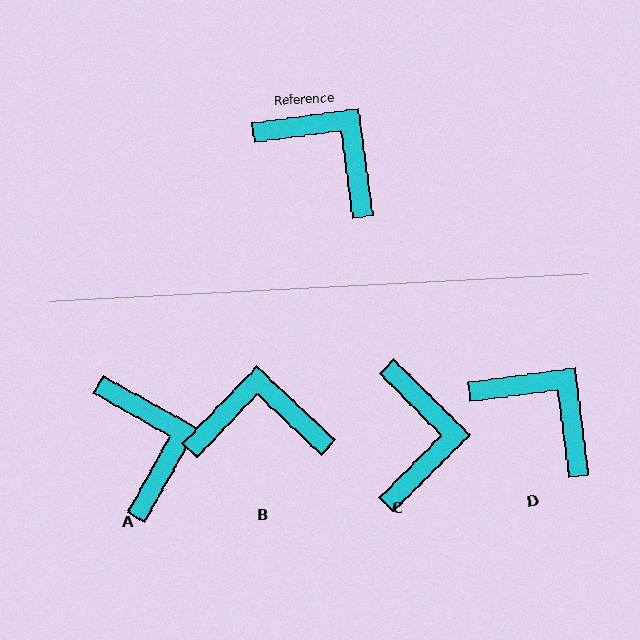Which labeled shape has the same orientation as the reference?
D.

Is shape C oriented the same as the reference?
No, it is off by about 52 degrees.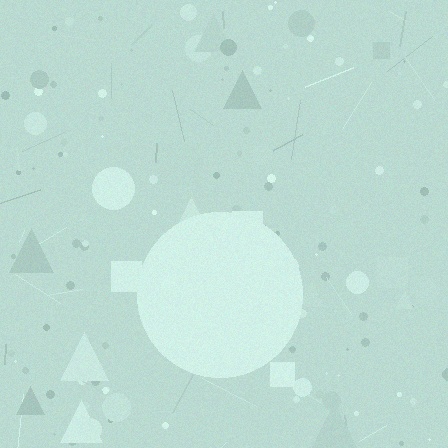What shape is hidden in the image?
A circle is hidden in the image.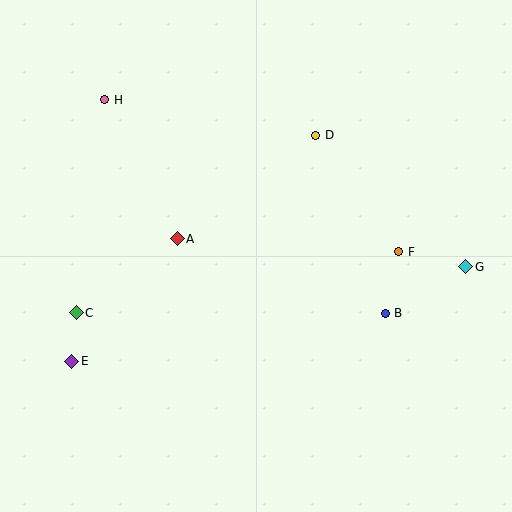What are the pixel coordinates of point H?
Point H is at (105, 100).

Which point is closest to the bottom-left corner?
Point E is closest to the bottom-left corner.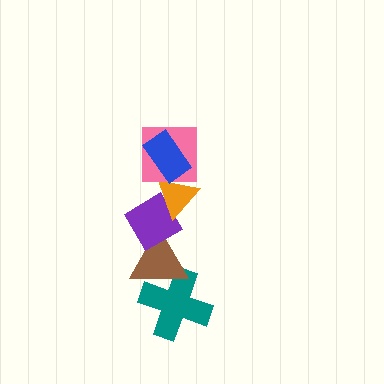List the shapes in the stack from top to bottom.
From top to bottom: the blue rectangle, the pink square, the orange triangle, the purple diamond, the brown triangle, the teal cross.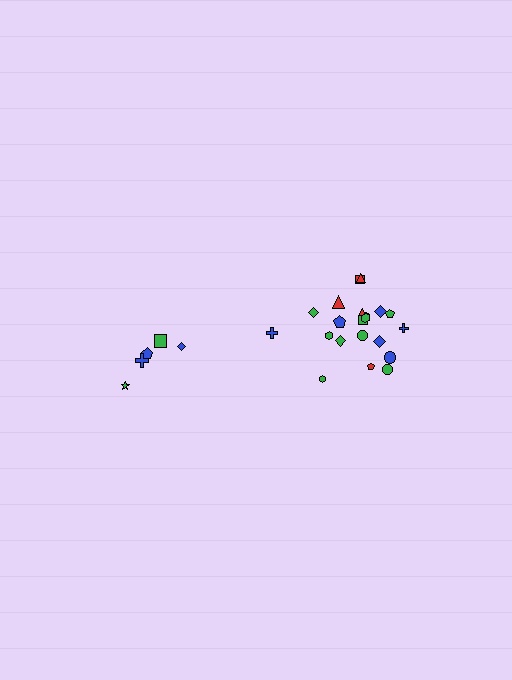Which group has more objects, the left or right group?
The right group.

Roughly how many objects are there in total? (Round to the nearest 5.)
Roughly 25 objects in total.